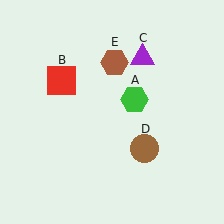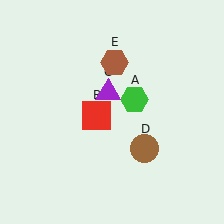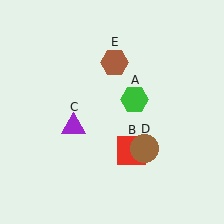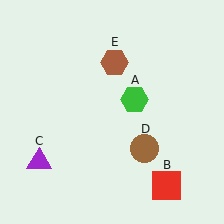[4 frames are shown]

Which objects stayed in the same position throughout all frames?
Green hexagon (object A) and brown circle (object D) and brown hexagon (object E) remained stationary.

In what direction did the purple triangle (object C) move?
The purple triangle (object C) moved down and to the left.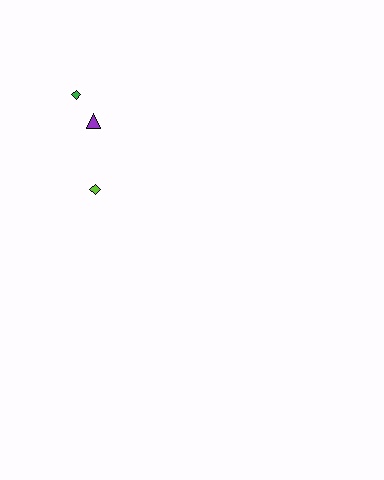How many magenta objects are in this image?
There are no magenta objects.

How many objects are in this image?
There are 3 objects.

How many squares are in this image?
There are no squares.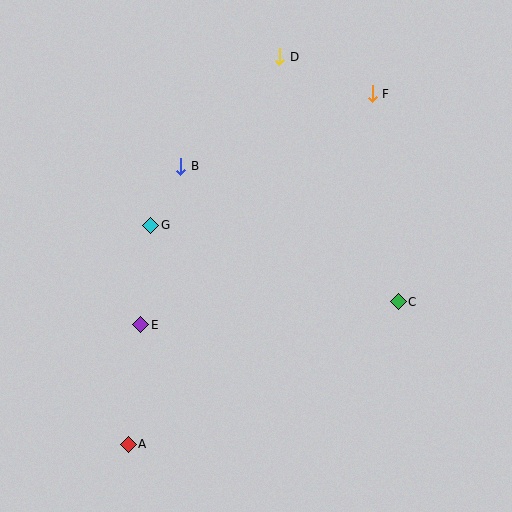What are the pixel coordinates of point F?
Point F is at (372, 94).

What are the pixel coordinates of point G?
Point G is at (151, 225).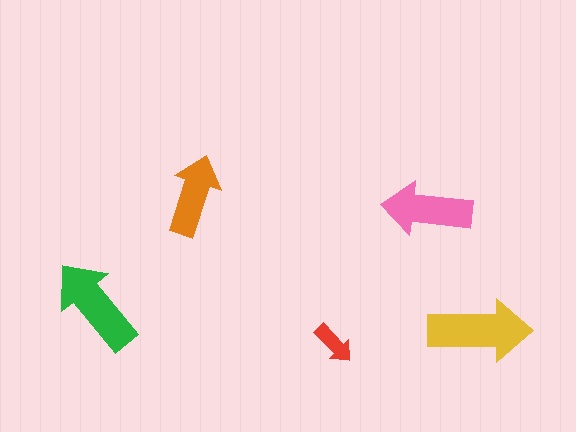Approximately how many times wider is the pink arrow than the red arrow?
About 2 times wider.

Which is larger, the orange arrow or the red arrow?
The orange one.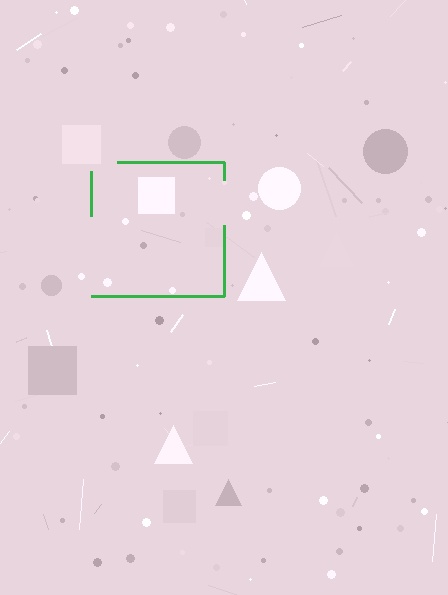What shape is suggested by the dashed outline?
The dashed outline suggests a square.